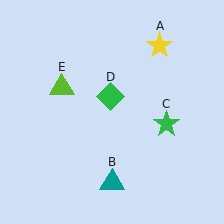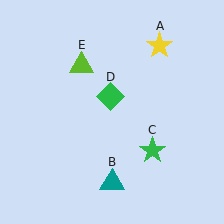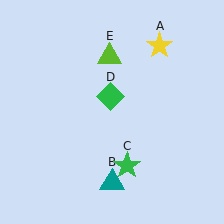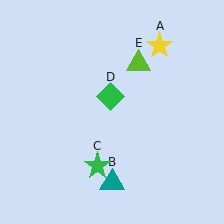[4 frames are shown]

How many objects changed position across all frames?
2 objects changed position: green star (object C), lime triangle (object E).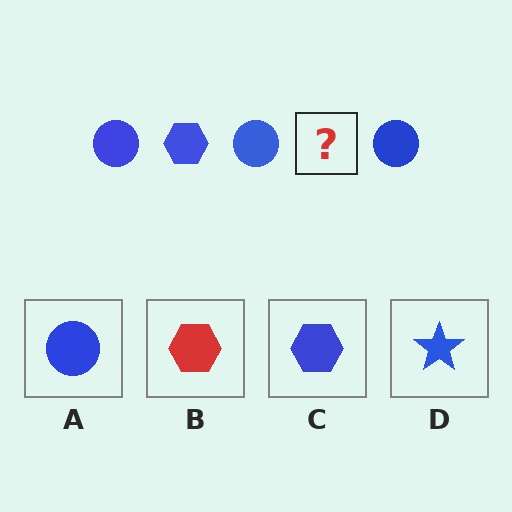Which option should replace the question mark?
Option C.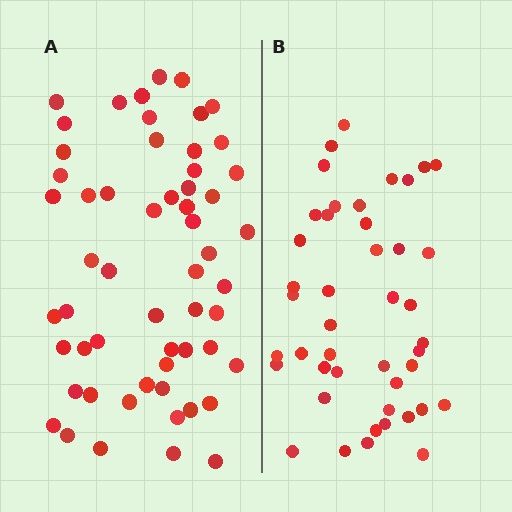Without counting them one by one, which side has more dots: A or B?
Region A (the left region) has more dots.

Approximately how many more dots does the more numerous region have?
Region A has approximately 15 more dots than region B.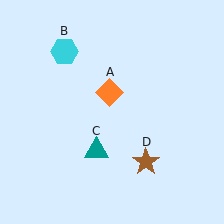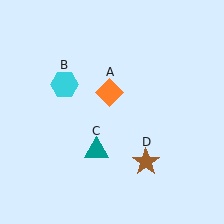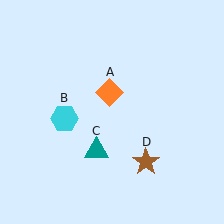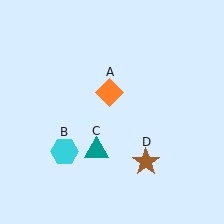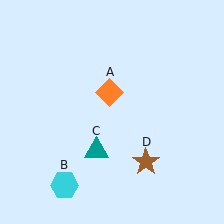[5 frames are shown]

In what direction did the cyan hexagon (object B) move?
The cyan hexagon (object B) moved down.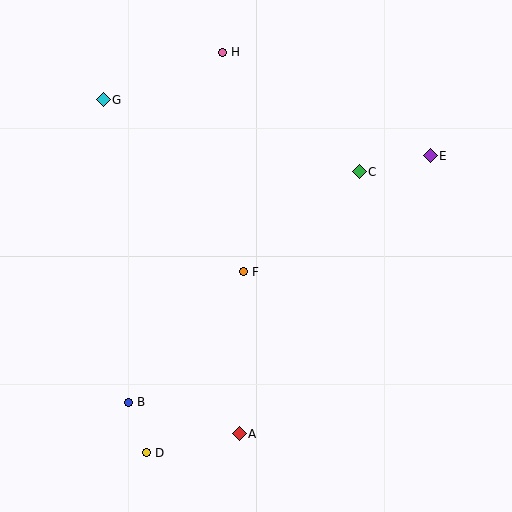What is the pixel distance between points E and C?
The distance between E and C is 73 pixels.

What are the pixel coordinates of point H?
Point H is at (222, 52).